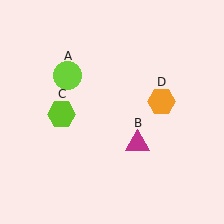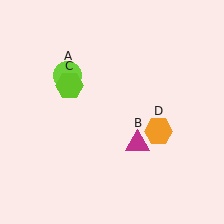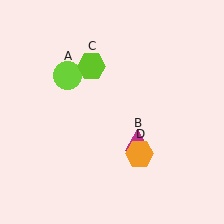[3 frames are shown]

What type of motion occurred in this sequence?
The lime hexagon (object C), orange hexagon (object D) rotated clockwise around the center of the scene.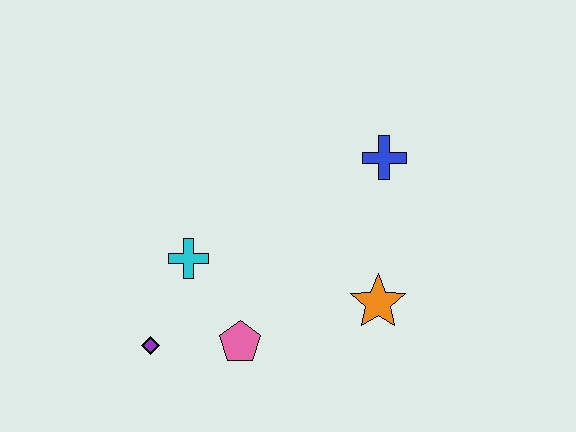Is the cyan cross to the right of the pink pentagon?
No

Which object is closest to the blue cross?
The orange star is closest to the blue cross.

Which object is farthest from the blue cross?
The purple diamond is farthest from the blue cross.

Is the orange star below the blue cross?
Yes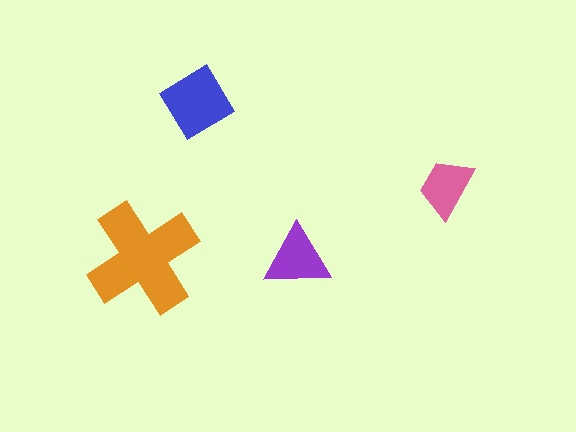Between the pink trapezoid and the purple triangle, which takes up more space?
The purple triangle.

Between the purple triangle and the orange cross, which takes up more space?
The orange cross.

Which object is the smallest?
The pink trapezoid.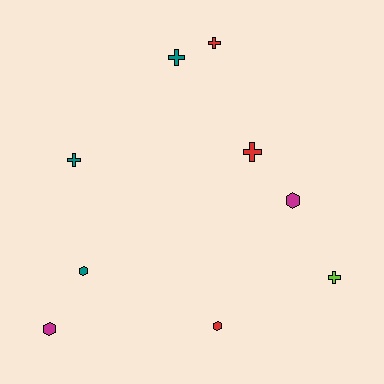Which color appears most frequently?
Red, with 3 objects.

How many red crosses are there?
There are 2 red crosses.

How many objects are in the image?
There are 9 objects.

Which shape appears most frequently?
Cross, with 5 objects.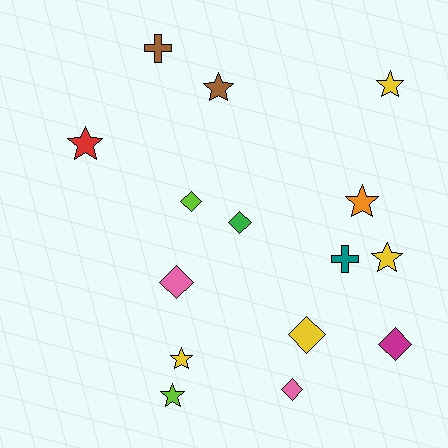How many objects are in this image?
There are 15 objects.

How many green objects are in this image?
There is 1 green object.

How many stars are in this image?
There are 7 stars.